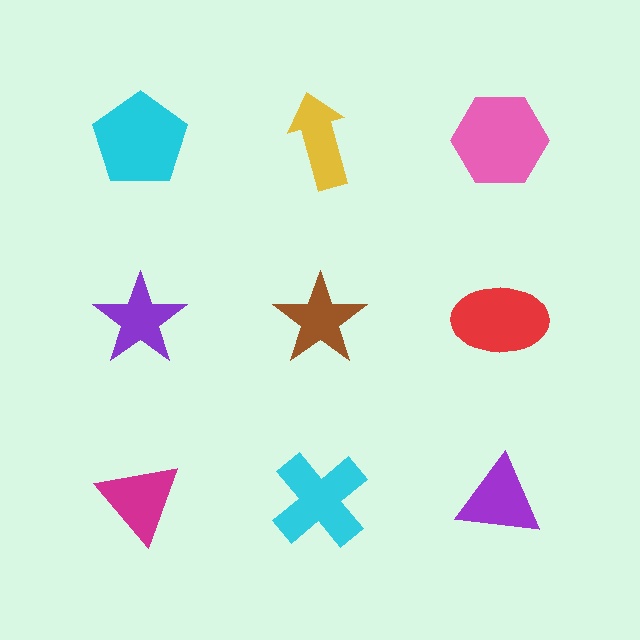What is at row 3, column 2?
A cyan cross.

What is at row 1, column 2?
A yellow arrow.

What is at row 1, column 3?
A pink hexagon.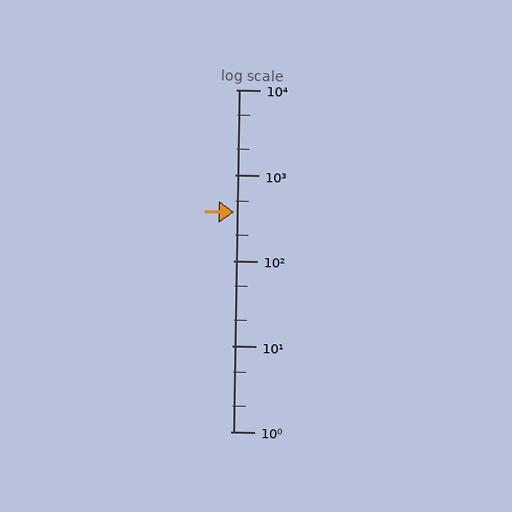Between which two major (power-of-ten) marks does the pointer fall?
The pointer is between 100 and 1000.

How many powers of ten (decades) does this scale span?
The scale spans 4 decades, from 1 to 10000.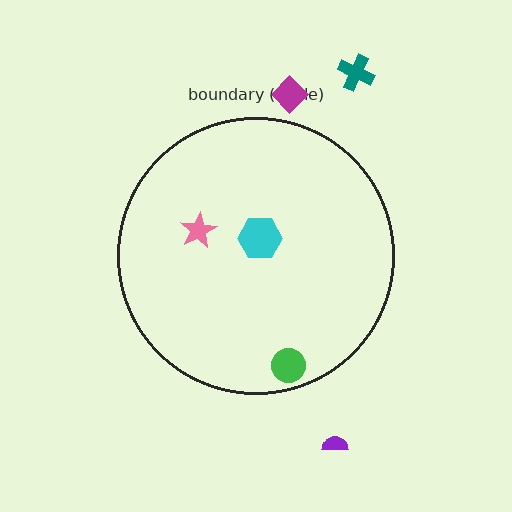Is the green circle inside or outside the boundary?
Inside.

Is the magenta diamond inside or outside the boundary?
Outside.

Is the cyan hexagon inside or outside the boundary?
Inside.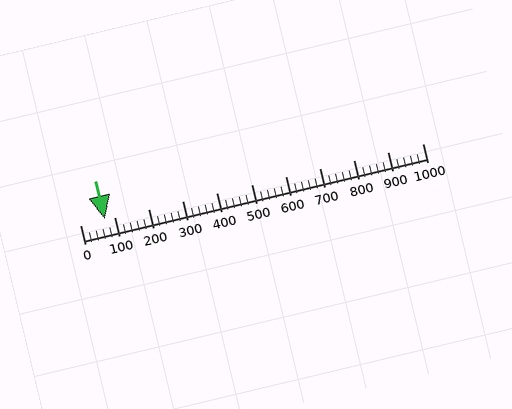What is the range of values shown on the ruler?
The ruler shows values from 0 to 1000.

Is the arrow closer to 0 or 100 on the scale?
The arrow is closer to 100.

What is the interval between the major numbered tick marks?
The major tick marks are spaced 100 units apart.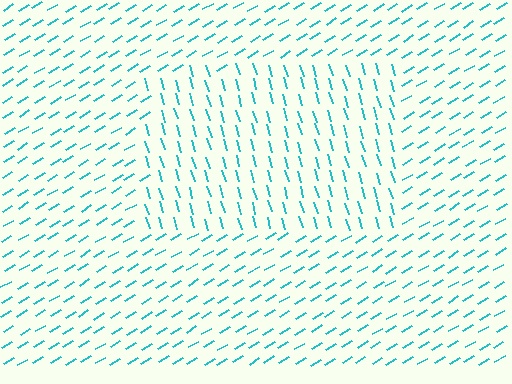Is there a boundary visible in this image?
Yes, there is a texture boundary formed by a change in line orientation.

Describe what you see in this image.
The image is filled with small cyan line segments. A rectangle region in the image has lines oriented differently from the surrounding lines, creating a visible texture boundary.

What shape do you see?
I see a rectangle.